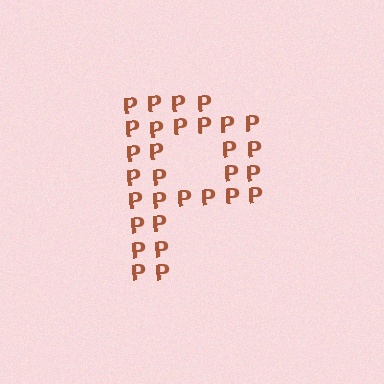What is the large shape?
The large shape is the letter P.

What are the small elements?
The small elements are letter P's.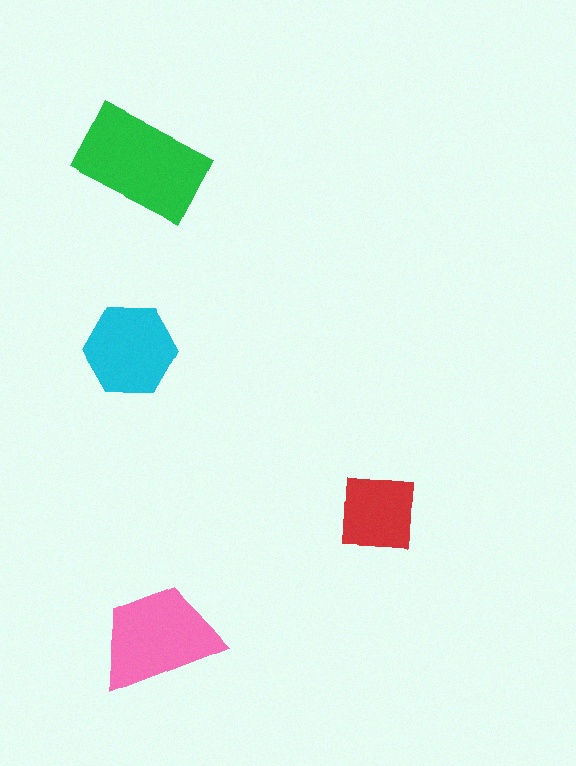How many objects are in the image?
There are 4 objects in the image.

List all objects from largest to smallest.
The green rectangle, the pink trapezoid, the cyan hexagon, the red square.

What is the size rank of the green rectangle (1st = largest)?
1st.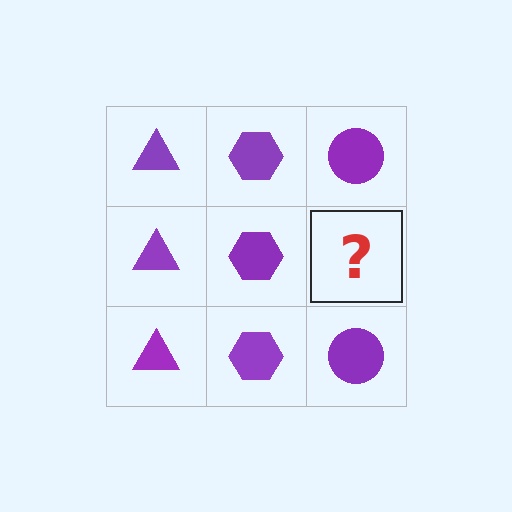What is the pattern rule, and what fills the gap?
The rule is that each column has a consistent shape. The gap should be filled with a purple circle.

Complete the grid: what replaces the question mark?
The question mark should be replaced with a purple circle.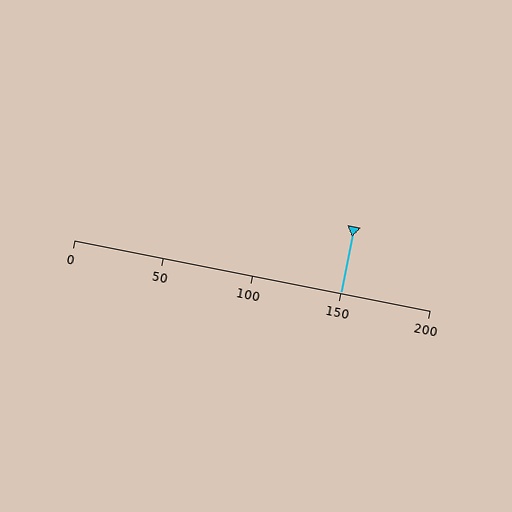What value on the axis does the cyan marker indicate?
The marker indicates approximately 150.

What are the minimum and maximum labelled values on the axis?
The axis runs from 0 to 200.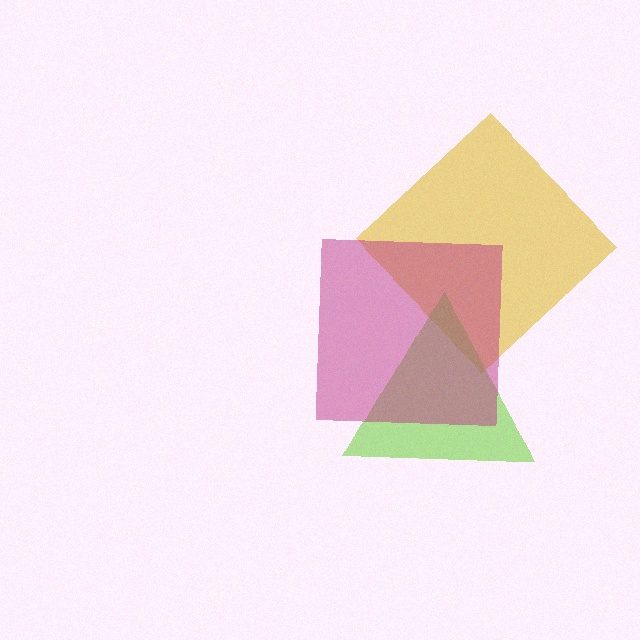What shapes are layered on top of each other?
The layered shapes are: a yellow diamond, a lime triangle, a magenta square.